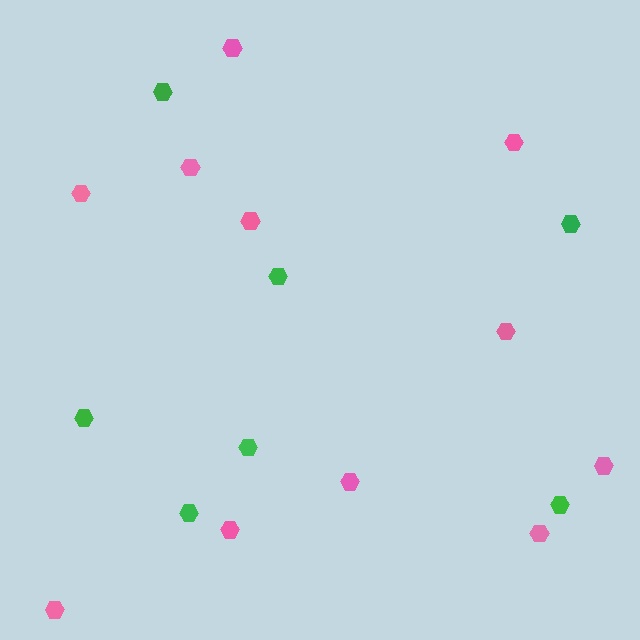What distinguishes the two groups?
There are 2 groups: one group of green hexagons (7) and one group of pink hexagons (11).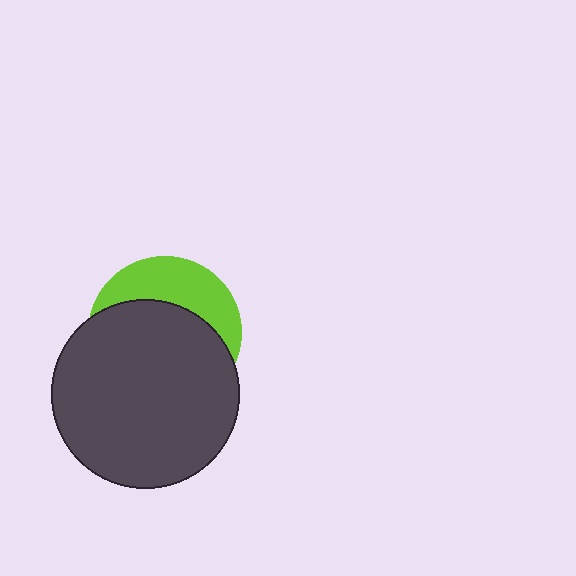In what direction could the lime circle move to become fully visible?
The lime circle could move up. That would shift it out from behind the dark gray circle entirely.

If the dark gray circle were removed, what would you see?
You would see the complete lime circle.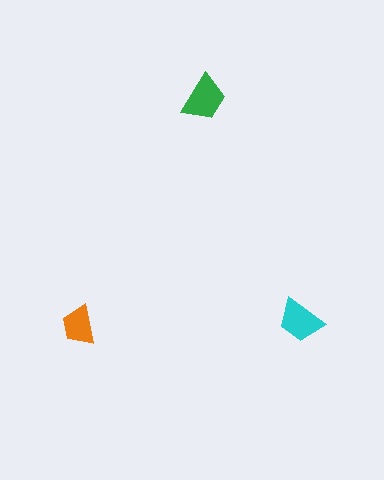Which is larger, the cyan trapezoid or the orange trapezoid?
The cyan one.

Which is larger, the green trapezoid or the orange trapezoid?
The green one.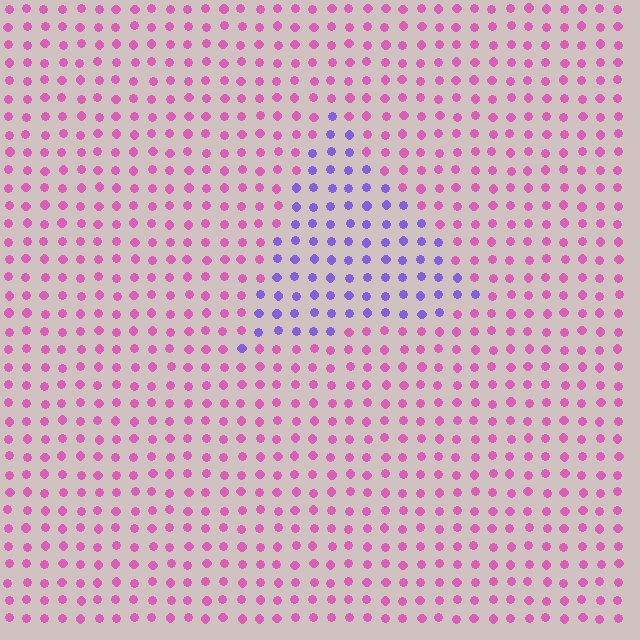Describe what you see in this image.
The image is filled with small pink elements in a uniform arrangement. A triangle-shaped region is visible where the elements are tinted to a slightly different hue, forming a subtle color boundary.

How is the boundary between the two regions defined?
The boundary is defined purely by a slight shift in hue (about 57 degrees). Spacing, size, and orientation are identical on both sides.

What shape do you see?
I see a triangle.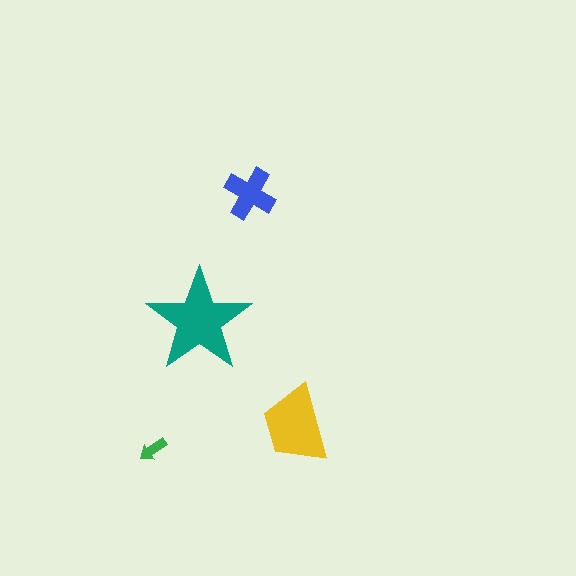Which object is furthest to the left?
The green arrow is leftmost.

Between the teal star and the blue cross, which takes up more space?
The teal star.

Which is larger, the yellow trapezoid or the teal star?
The teal star.